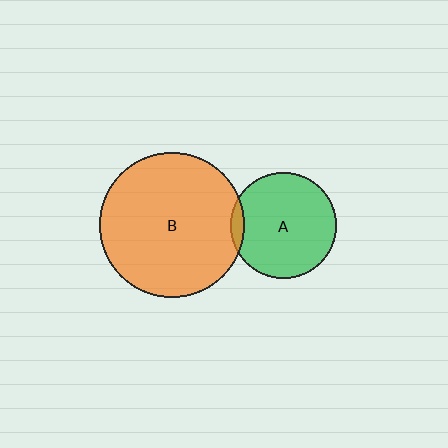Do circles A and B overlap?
Yes.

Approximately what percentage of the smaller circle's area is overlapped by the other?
Approximately 5%.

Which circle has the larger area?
Circle B (orange).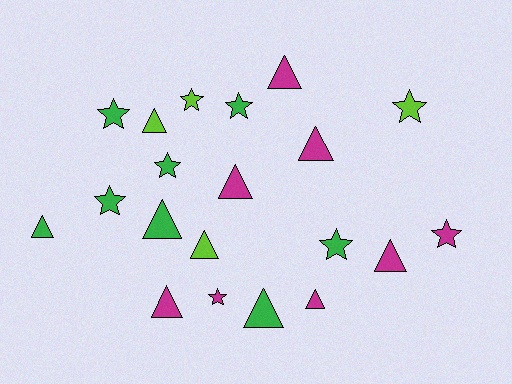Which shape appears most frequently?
Triangle, with 11 objects.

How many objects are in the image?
There are 20 objects.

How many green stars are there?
There are 5 green stars.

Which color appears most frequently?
Green, with 8 objects.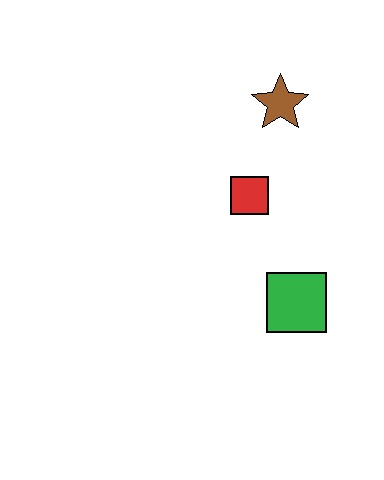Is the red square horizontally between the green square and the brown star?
No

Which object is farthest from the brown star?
The green square is farthest from the brown star.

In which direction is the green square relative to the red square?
The green square is below the red square.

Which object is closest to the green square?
The red square is closest to the green square.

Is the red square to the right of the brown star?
No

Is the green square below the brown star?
Yes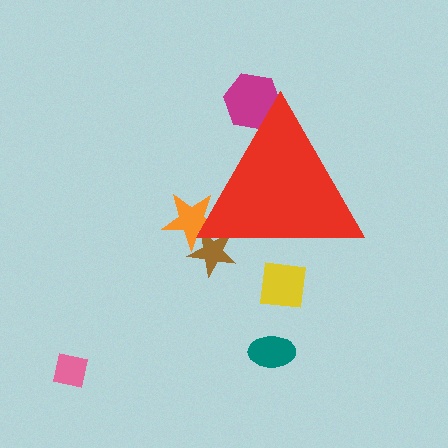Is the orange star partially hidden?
Yes, the orange star is partially hidden behind the red triangle.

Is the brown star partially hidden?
Yes, the brown star is partially hidden behind the red triangle.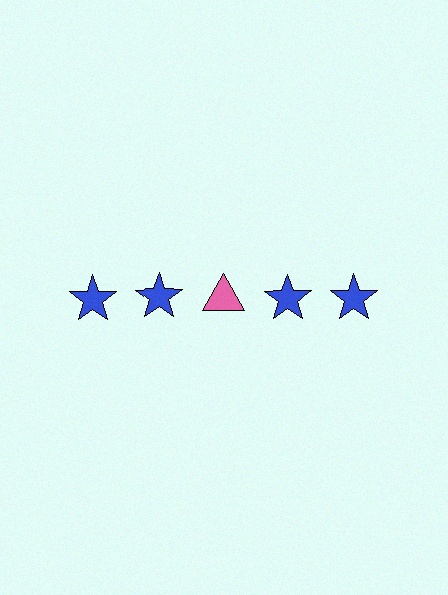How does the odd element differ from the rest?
It differs in both color (pink instead of blue) and shape (triangle instead of star).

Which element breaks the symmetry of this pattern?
The pink triangle in the top row, center column breaks the symmetry. All other shapes are blue stars.